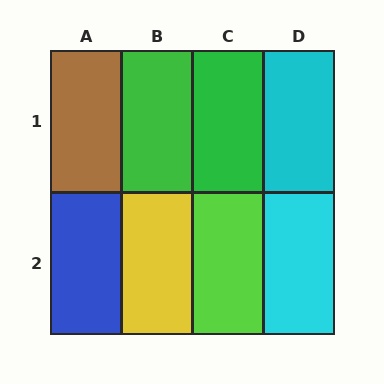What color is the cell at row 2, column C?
Lime.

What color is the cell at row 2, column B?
Yellow.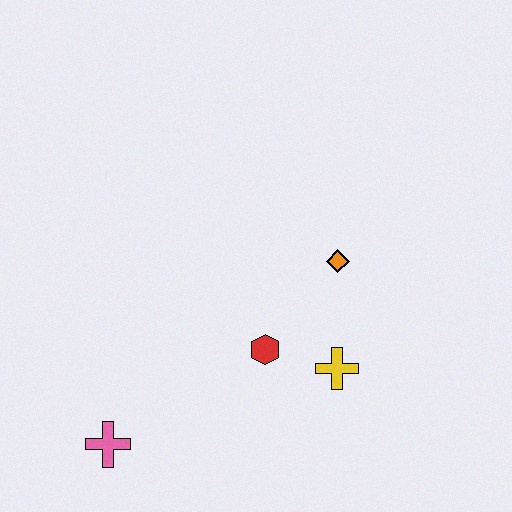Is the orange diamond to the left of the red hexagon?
No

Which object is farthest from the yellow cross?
The pink cross is farthest from the yellow cross.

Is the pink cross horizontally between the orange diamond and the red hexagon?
No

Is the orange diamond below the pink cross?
No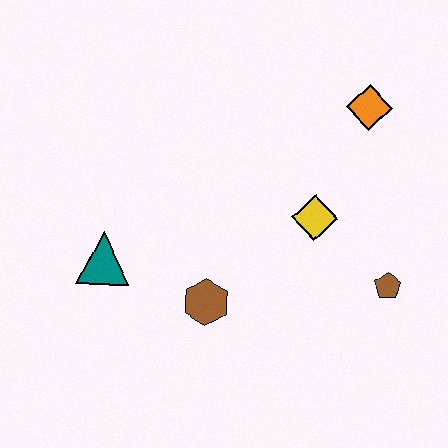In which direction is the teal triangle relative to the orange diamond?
The teal triangle is to the left of the orange diamond.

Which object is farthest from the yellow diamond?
The teal triangle is farthest from the yellow diamond.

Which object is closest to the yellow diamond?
The brown pentagon is closest to the yellow diamond.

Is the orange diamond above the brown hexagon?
Yes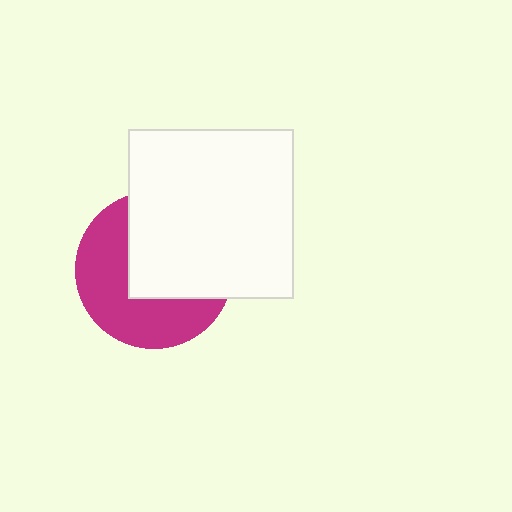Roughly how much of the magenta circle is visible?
About half of it is visible (roughly 49%).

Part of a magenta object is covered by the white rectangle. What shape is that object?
It is a circle.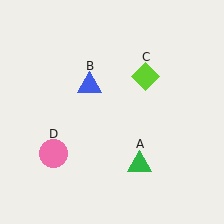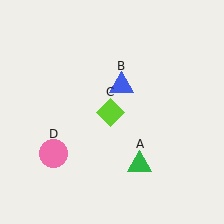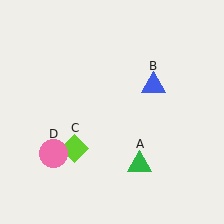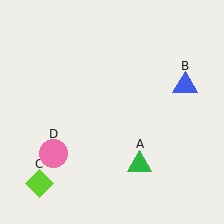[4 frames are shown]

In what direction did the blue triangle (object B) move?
The blue triangle (object B) moved right.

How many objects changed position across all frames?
2 objects changed position: blue triangle (object B), lime diamond (object C).